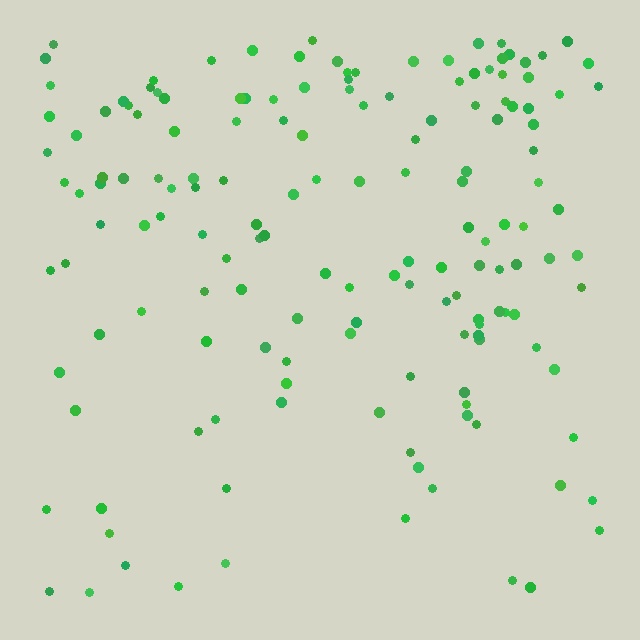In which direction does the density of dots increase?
From bottom to top, with the top side densest.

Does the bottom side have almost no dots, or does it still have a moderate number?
Still a moderate number, just noticeably fewer than the top.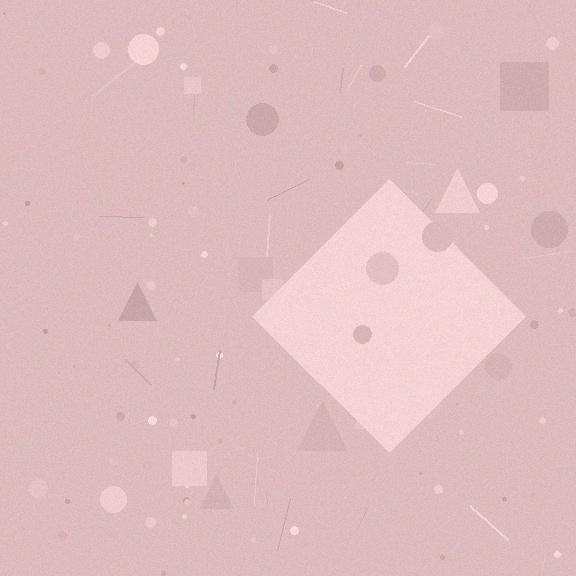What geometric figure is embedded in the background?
A diamond is embedded in the background.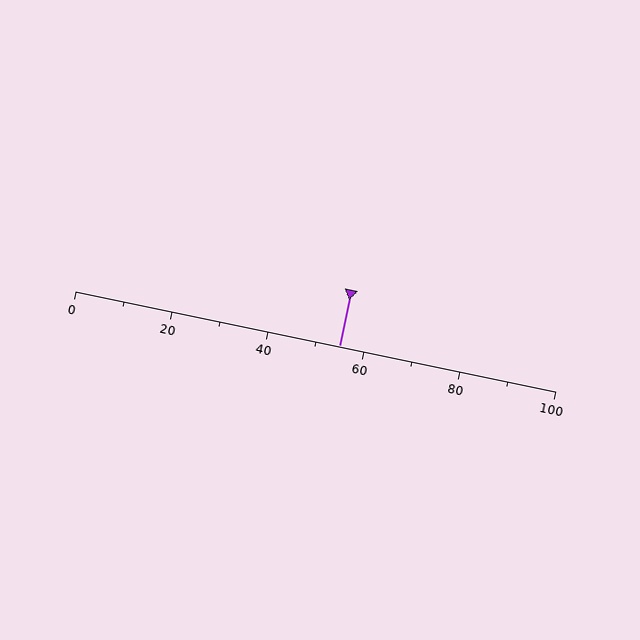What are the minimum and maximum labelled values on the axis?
The axis runs from 0 to 100.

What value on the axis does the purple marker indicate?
The marker indicates approximately 55.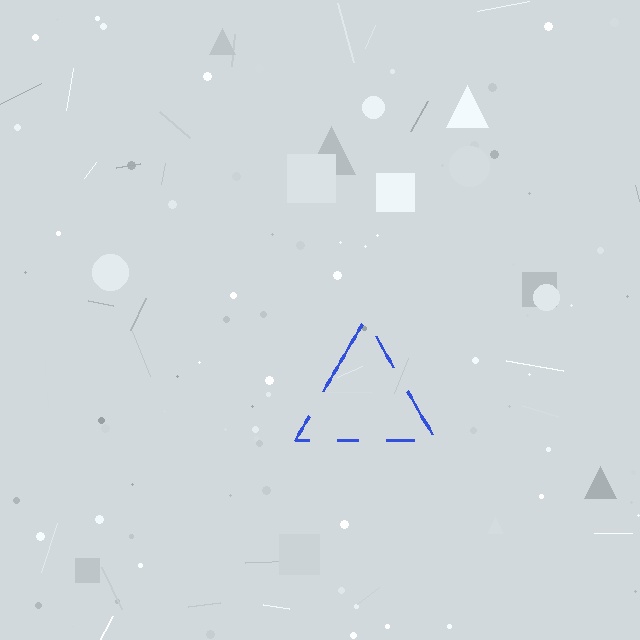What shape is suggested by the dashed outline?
The dashed outline suggests a triangle.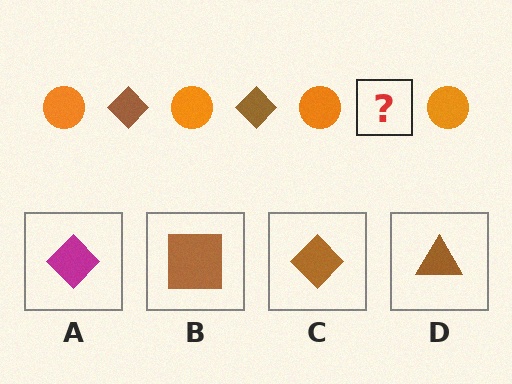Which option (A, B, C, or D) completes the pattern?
C.